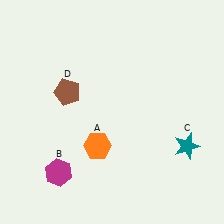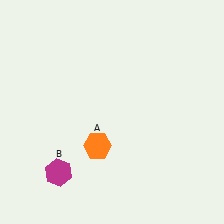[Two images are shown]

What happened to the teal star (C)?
The teal star (C) was removed in Image 2. It was in the bottom-right area of Image 1.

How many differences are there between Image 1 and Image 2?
There are 2 differences between the two images.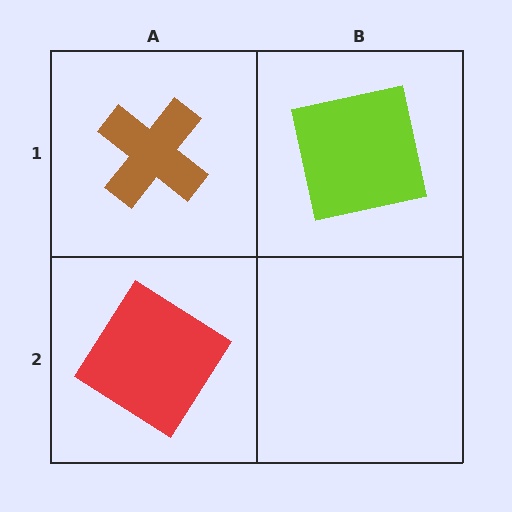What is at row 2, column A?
A red diamond.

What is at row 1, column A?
A brown cross.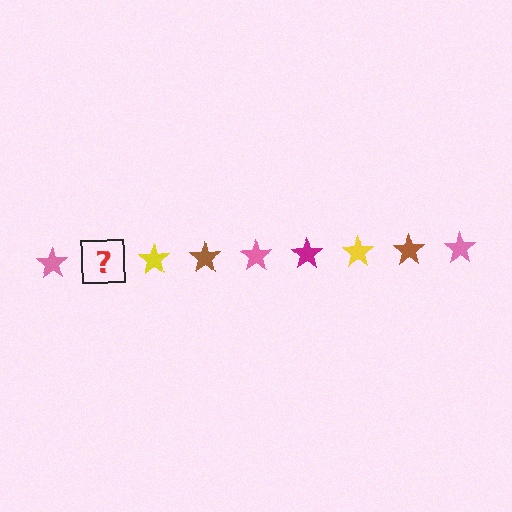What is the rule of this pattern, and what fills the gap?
The rule is that the pattern cycles through pink, magenta, yellow, brown stars. The gap should be filled with a magenta star.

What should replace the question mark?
The question mark should be replaced with a magenta star.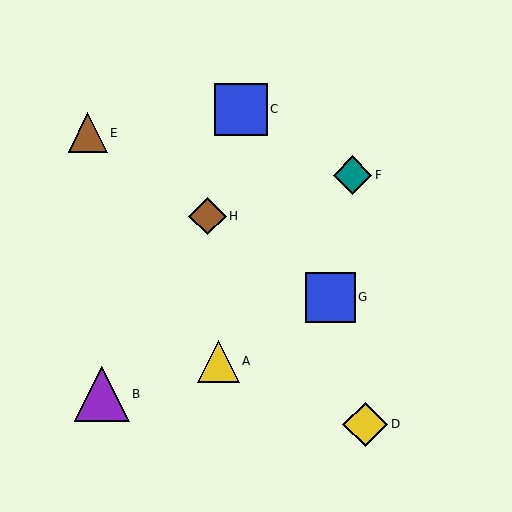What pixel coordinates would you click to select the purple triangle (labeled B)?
Click at (102, 394) to select the purple triangle B.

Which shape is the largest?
The purple triangle (labeled B) is the largest.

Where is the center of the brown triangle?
The center of the brown triangle is at (88, 133).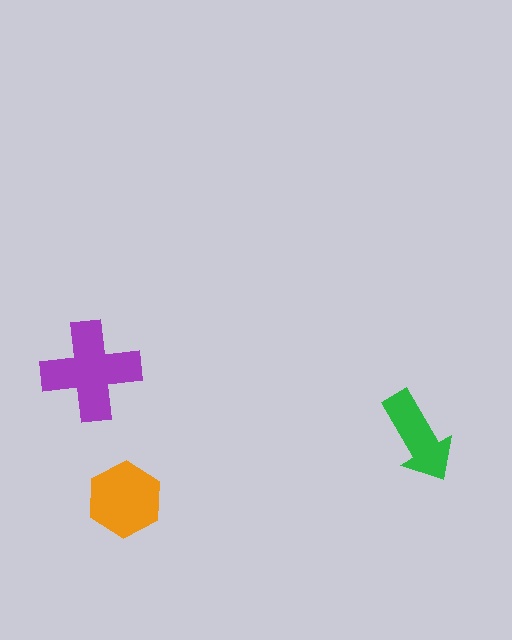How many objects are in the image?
There are 3 objects in the image.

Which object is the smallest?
The green arrow.